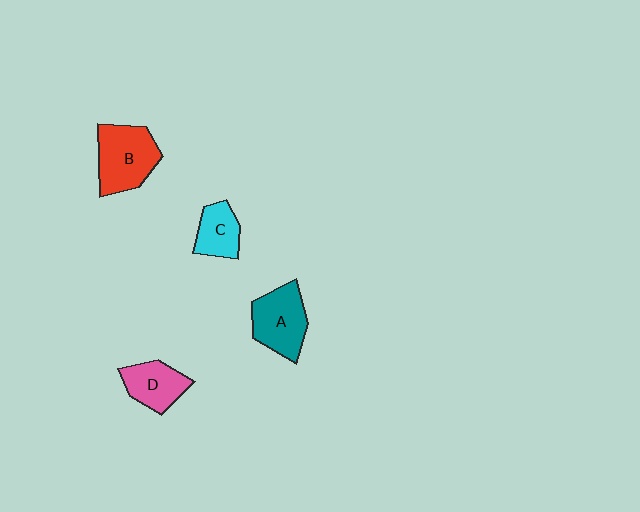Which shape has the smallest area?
Shape C (cyan).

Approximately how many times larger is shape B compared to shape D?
Approximately 1.5 times.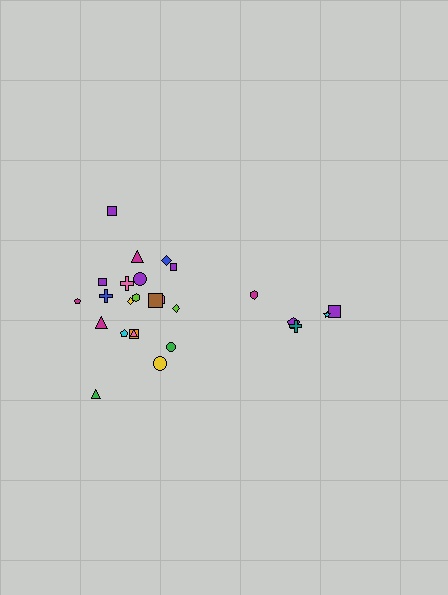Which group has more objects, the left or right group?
The left group.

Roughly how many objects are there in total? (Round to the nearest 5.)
Roughly 25 objects in total.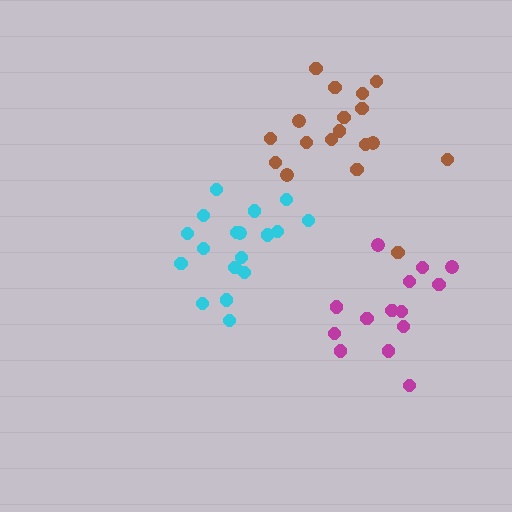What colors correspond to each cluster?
The clusters are colored: brown, cyan, magenta.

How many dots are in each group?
Group 1: 18 dots, Group 2: 18 dots, Group 3: 14 dots (50 total).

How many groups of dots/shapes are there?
There are 3 groups.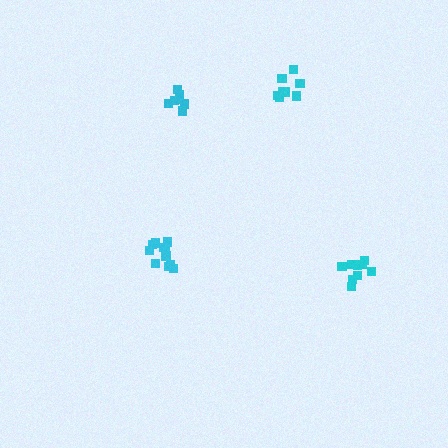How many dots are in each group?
Group 1: 12 dots, Group 2: 7 dots, Group 3: 10 dots, Group 4: 9 dots (38 total).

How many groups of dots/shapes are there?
There are 4 groups.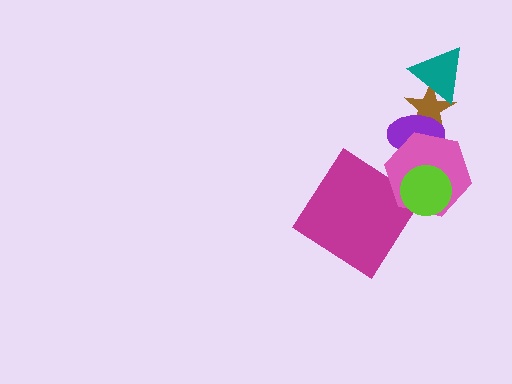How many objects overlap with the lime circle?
1 object overlaps with the lime circle.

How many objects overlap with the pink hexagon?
3 objects overlap with the pink hexagon.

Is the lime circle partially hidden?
No, no other shape covers it.